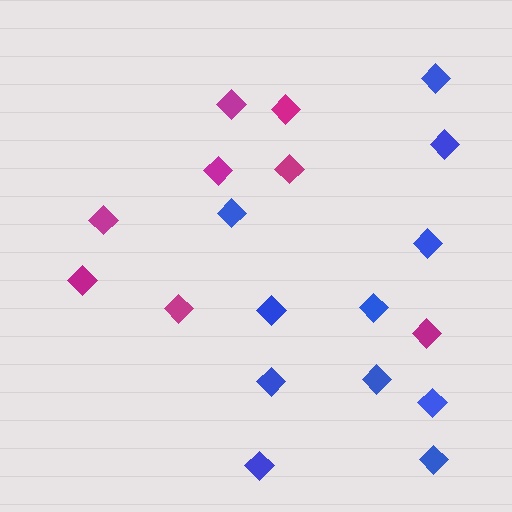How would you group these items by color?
There are 2 groups: one group of blue diamonds (11) and one group of magenta diamonds (8).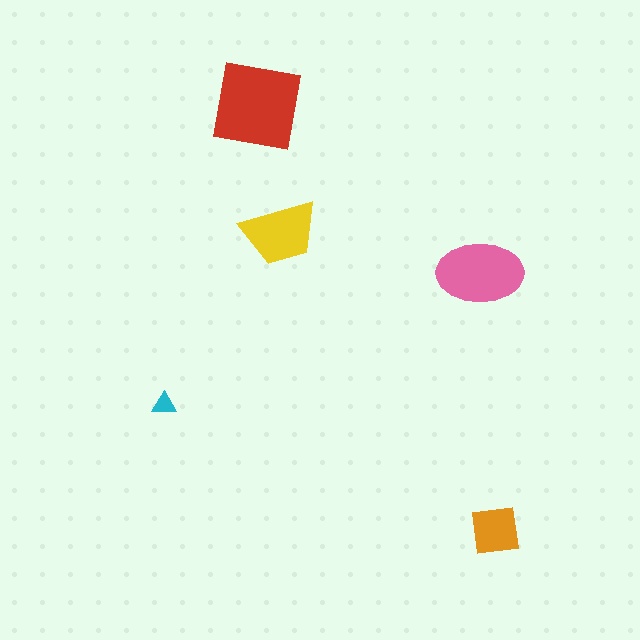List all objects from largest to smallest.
The red square, the pink ellipse, the yellow trapezoid, the orange square, the cyan triangle.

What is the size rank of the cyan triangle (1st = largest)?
5th.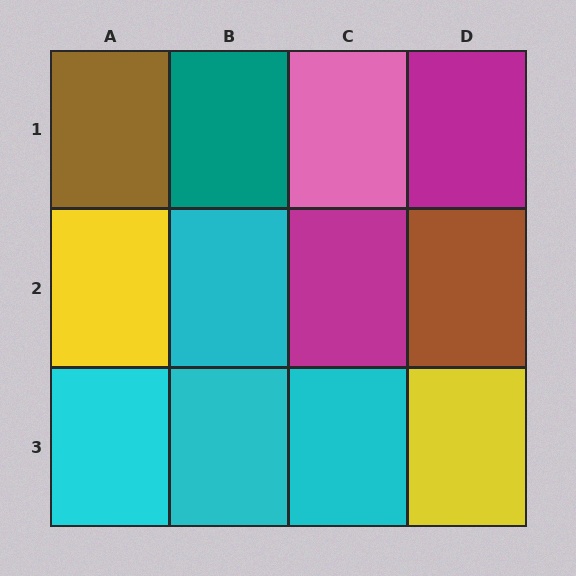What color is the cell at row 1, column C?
Pink.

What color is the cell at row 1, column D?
Magenta.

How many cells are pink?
1 cell is pink.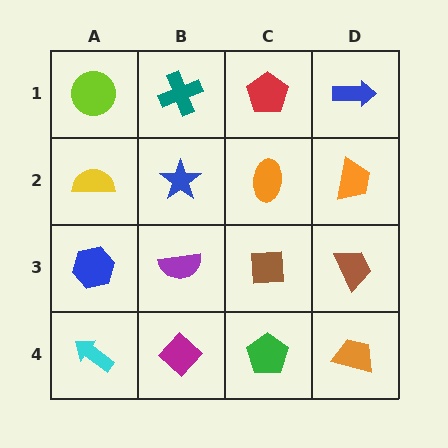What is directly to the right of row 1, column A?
A teal cross.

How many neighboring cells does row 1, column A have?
2.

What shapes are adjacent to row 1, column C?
An orange ellipse (row 2, column C), a teal cross (row 1, column B), a blue arrow (row 1, column D).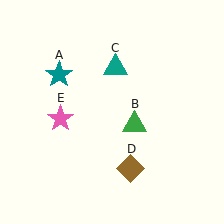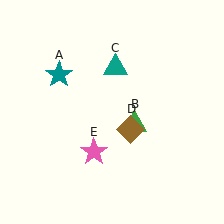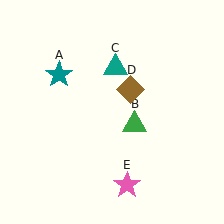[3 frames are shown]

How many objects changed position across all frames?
2 objects changed position: brown diamond (object D), pink star (object E).